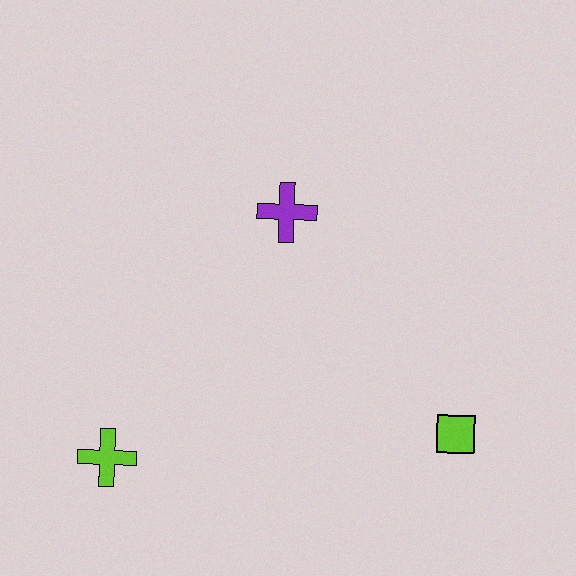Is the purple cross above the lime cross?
Yes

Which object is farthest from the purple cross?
The lime cross is farthest from the purple cross.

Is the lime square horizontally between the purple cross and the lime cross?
No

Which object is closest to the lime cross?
The purple cross is closest to the lime cross.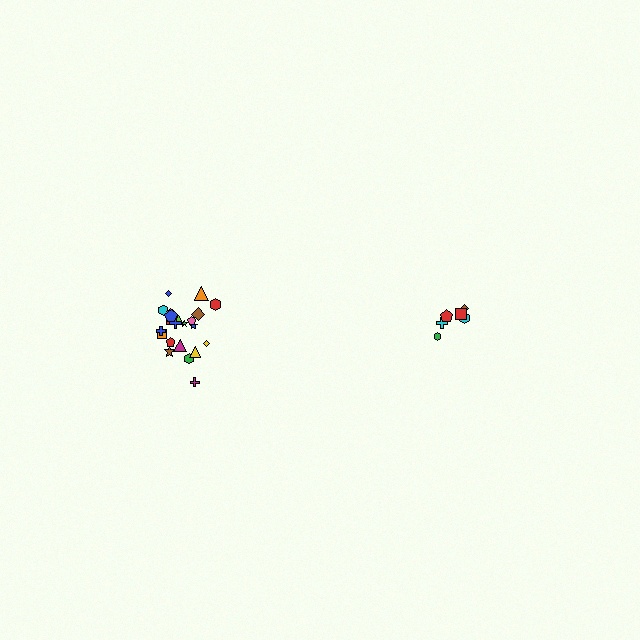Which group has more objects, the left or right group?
The left group.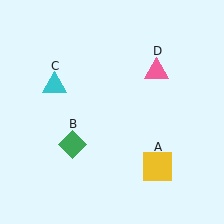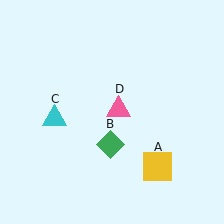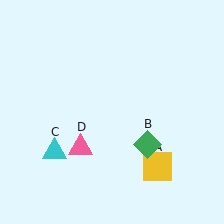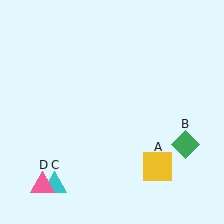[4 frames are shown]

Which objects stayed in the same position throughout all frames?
Yellow square (object A) remained stationary.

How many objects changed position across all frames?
3 objects changed position: green diamond (object B), cyan triangle (object C), pink triangle (object D).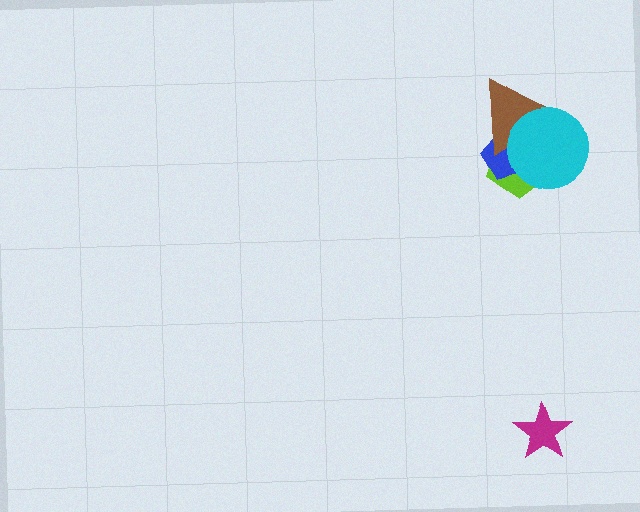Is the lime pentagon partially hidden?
Yes, it is partially covered by another shape.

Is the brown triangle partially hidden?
Yes, it is partially covered by another shape.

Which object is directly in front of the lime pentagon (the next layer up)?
The blue pentagon is directly in front of the lime pentagon.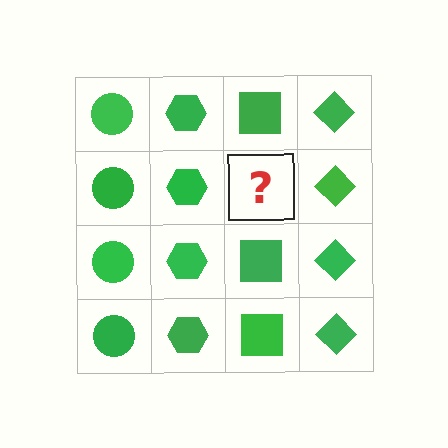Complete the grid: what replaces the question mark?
The question mark should be replaced with a green square.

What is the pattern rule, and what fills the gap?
The rule is that each column has a consistent shape. The gap should be filled with a green square.